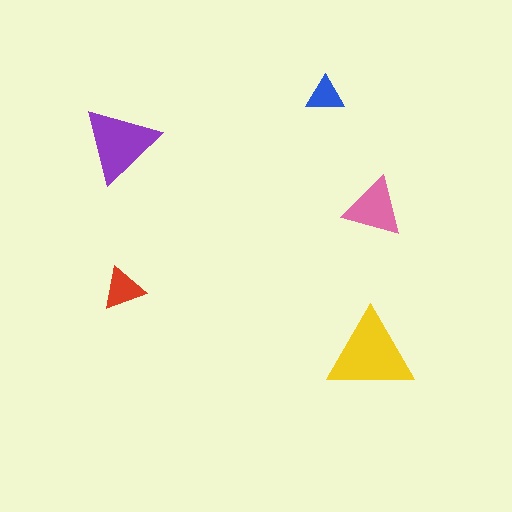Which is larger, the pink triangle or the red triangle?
The pink one.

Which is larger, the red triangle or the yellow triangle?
The yellow one.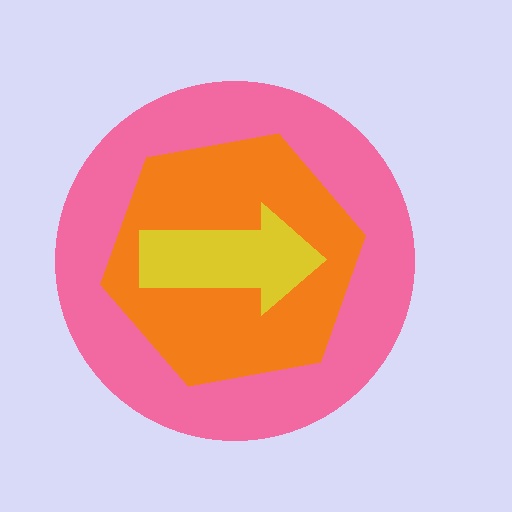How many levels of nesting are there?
3.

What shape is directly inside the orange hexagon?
The yellow arrow.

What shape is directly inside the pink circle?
The orange hexagon.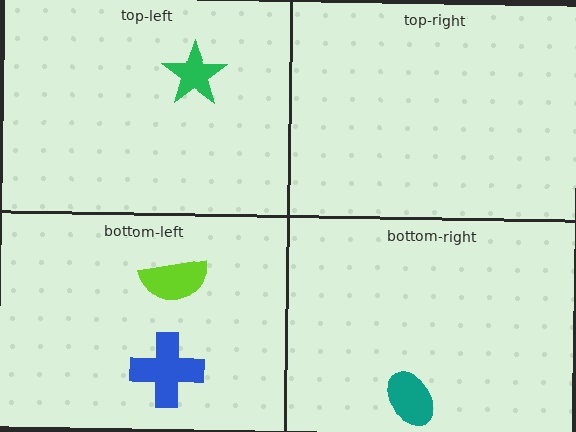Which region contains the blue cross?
The bottom-left region.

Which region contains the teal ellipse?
The bottom-right region.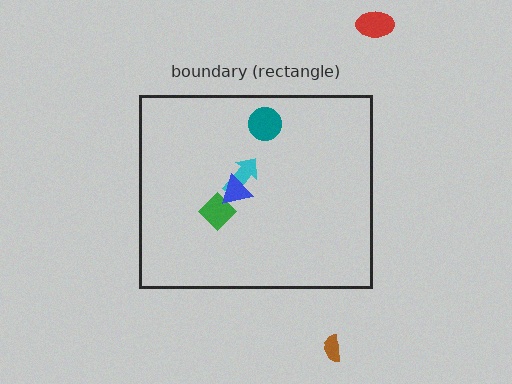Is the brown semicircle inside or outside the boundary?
Outside.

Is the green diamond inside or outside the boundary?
Inside.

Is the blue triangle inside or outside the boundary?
Inside.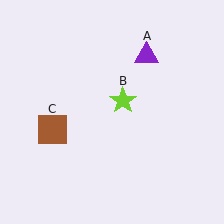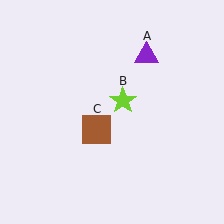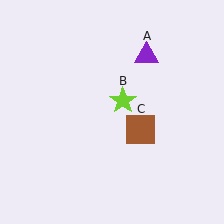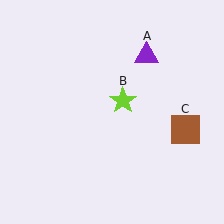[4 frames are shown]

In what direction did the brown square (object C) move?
The brown square (object C) moved right.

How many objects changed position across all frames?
1 object changed position: brown square (object C).